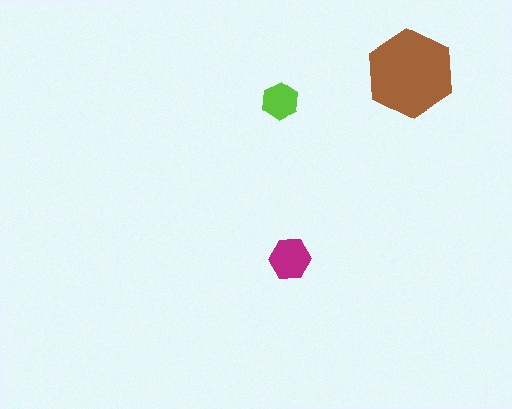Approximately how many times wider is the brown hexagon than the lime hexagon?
About 2.5 times wider.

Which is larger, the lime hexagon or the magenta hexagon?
The magenta one.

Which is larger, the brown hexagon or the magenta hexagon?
The brown one.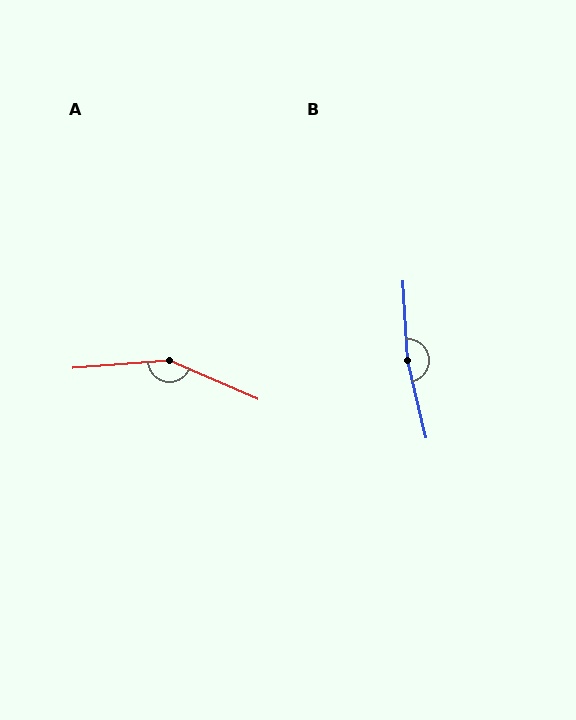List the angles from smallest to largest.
A (152°), B (170°).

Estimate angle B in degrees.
Approximately 170 degrees.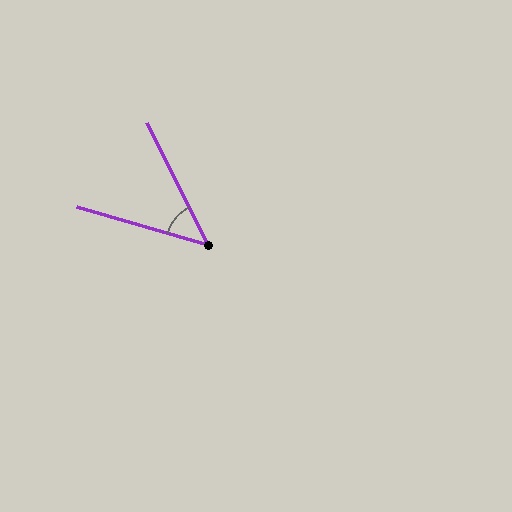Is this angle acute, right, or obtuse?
It is acute.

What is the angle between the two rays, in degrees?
Approximately 48 degrees.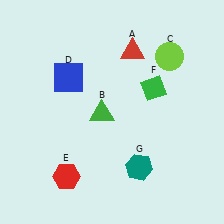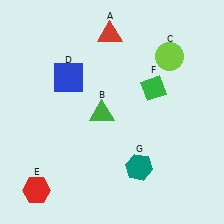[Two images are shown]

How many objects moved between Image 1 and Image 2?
2 objects moved between the two images.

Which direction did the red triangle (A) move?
The red triangle (A) moved left.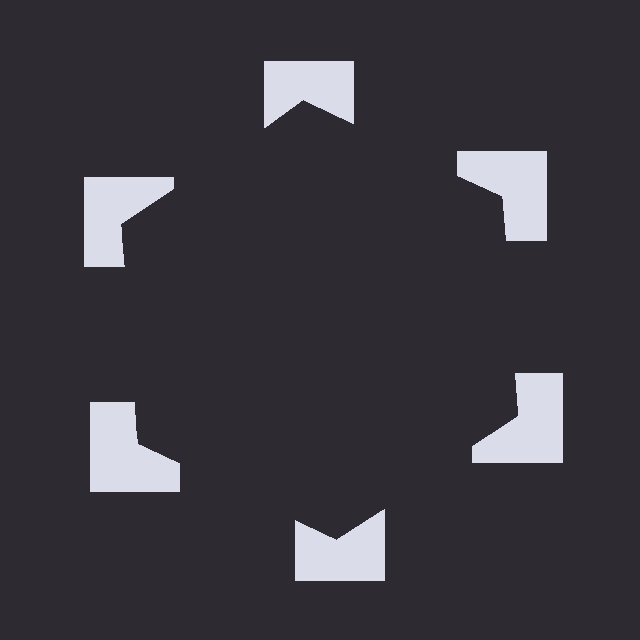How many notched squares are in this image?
There are 6 — one at each vertex of the illusory hexagon.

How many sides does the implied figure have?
6 sides.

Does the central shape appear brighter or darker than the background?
It typically appears slightly darker than the background, even though no actual brightness change is drawn.